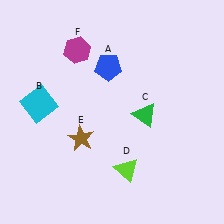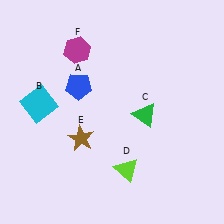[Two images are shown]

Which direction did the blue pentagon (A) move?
The blue pentagon (A) moved left.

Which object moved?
The blue pentagon (A) moved left.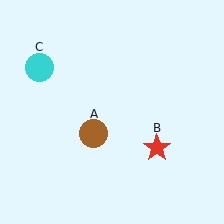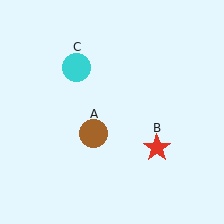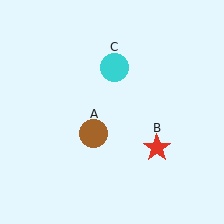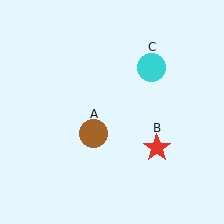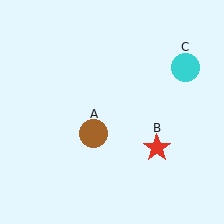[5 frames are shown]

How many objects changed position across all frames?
1 object changed position: cyan circle (object C).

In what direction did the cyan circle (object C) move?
The cyan circle (object C) moved right.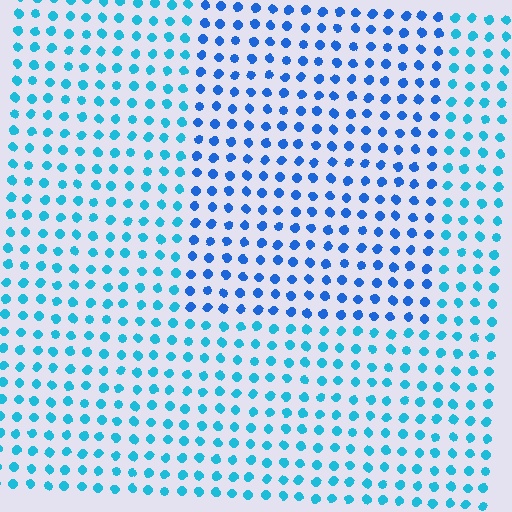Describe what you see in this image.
The image is filled with small cyan elements in a uniform arrangement. A rectangle-shaped region is visible where the elements are tinted to a slightly different hue, forming a subtle color boundary.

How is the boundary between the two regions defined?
The boundary is defined purely by a slight shift in hue (about 28 degrees). Spacing, size, and orientation are identical on both sides.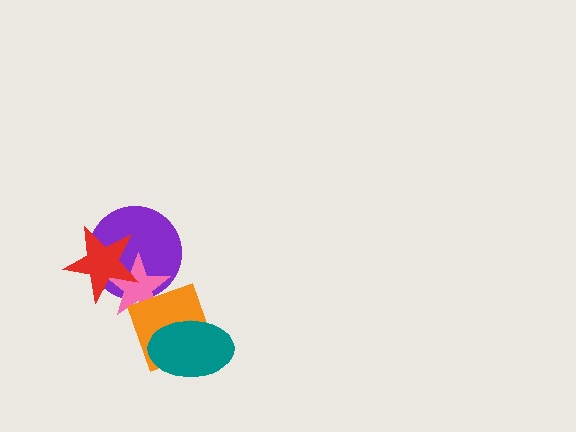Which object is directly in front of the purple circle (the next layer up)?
The pink star is directly in front of the purple circle.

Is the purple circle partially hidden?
Yes, it is partially covered by another shape.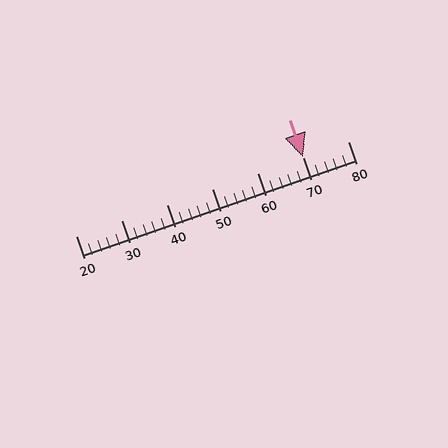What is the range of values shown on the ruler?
The ruler shows values from 20 to 80.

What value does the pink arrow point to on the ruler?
The pink arrow points to approximately 70.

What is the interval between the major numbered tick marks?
The major tick marks are spaced 10 units apart.